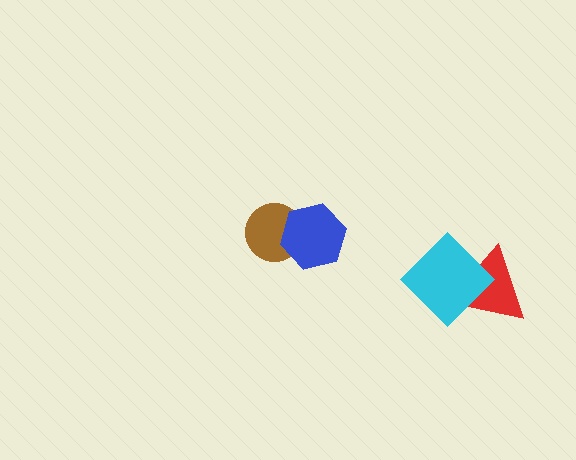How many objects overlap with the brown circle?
1 object overlaps with the brown circle.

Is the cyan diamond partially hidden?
No, no other shape covers it.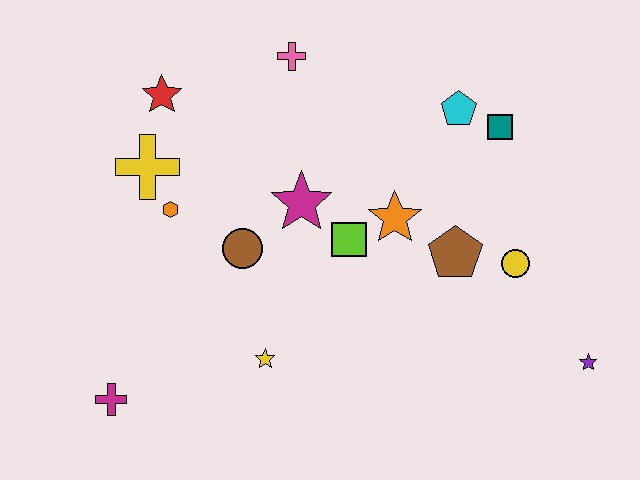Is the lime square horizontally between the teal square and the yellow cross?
Yes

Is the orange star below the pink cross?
Yes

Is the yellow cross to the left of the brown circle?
Yes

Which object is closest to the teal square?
The cyan pentagon is closest to the teal square.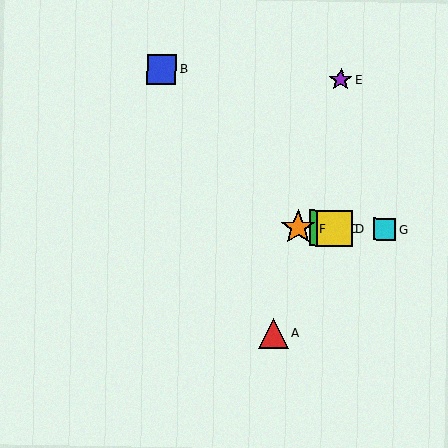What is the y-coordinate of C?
Object C is at y≈228.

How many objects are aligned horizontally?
4 objects (C, D, F, G) are aligned horizontally.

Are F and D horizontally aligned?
Yes, both are at y≈228.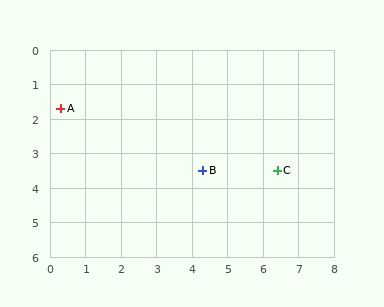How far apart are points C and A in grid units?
Points C and A are about 6.4 grid units apart.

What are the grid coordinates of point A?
Point A is at approximately (0.3, 1.7).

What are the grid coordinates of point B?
Point B is at approximately (4.3, 3.5).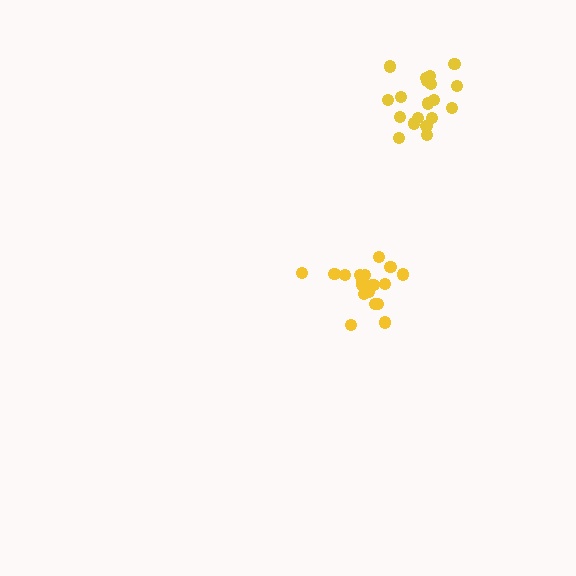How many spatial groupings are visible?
There are 2 spatial groupings.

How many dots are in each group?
Group 1: 19 dots, Group 2: 19 dots (38 total).